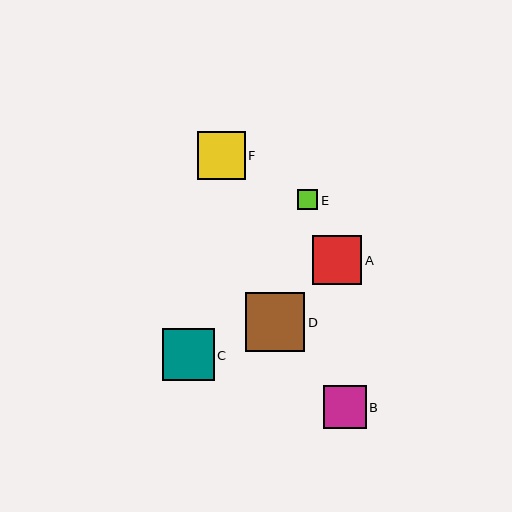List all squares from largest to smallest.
From largest to smallest: D, C, A, F, B, E.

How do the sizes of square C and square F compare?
Square C and square F are approximately the same size.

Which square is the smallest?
Square E is the smallest with a size of approximately 20 pixels.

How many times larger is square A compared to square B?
Square A is approximately 1.1 times the size of square B.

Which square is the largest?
Square D is the largest with a size of approximately 59 pixels.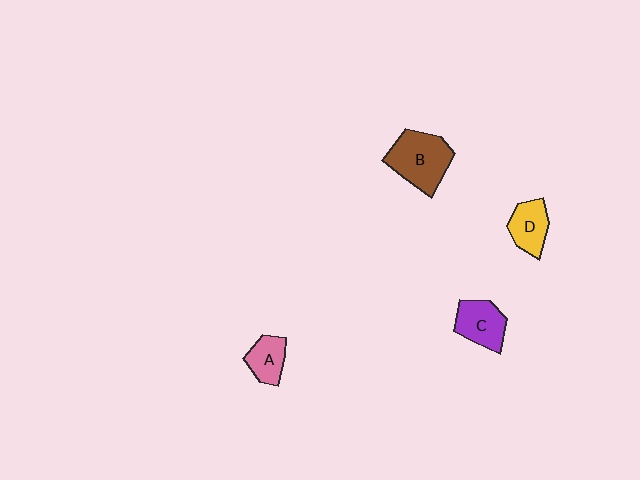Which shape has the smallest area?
Shape A (pink).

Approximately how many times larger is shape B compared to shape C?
Approximately 1.4 times.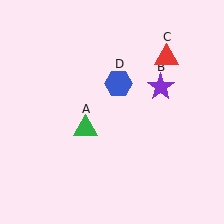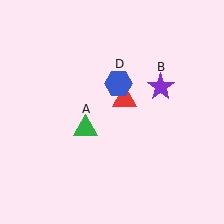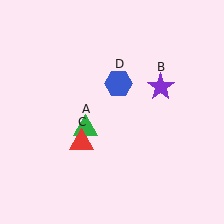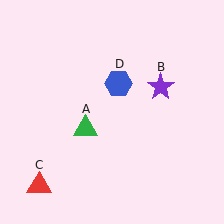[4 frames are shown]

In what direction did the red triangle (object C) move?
The red triangle (object C) moved down and to the left.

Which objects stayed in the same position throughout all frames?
Green triangle (object A) and purple star (object B) and blue hexagon (object D) remained stationary.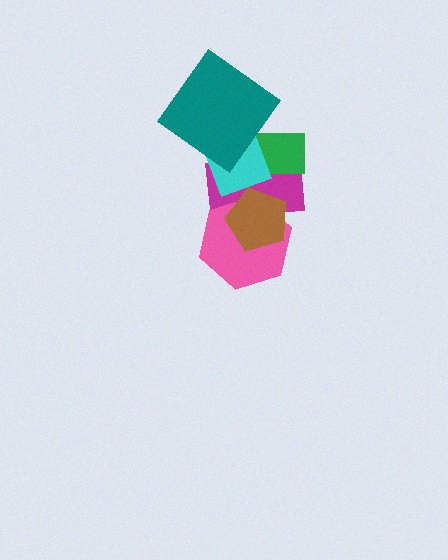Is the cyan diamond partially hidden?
Yes, it is partially covered by another shape.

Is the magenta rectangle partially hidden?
Yes, it is partially covered by another shape.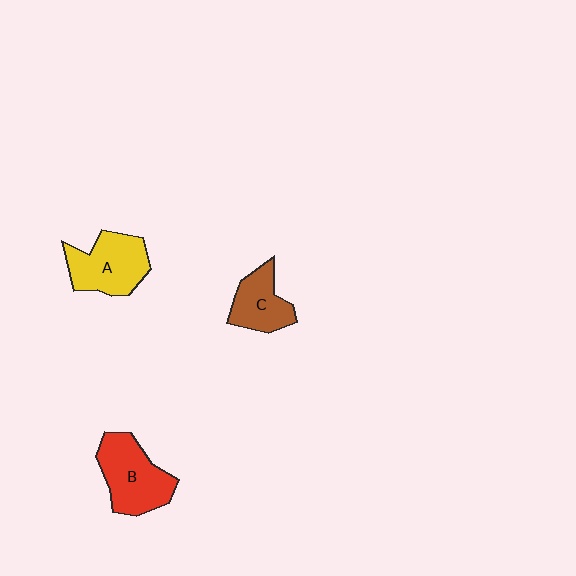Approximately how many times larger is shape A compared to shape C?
Approximately 1.4 times.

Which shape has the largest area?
Shape B (red).